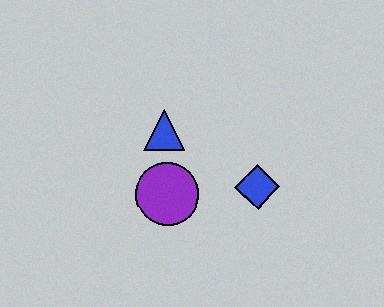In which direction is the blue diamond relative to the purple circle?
The blue diamond is to the right of the purple circle.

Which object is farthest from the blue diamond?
The blue triangle is farthest from the blue diamond.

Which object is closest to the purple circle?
The blue triangle is closest to the purple circle.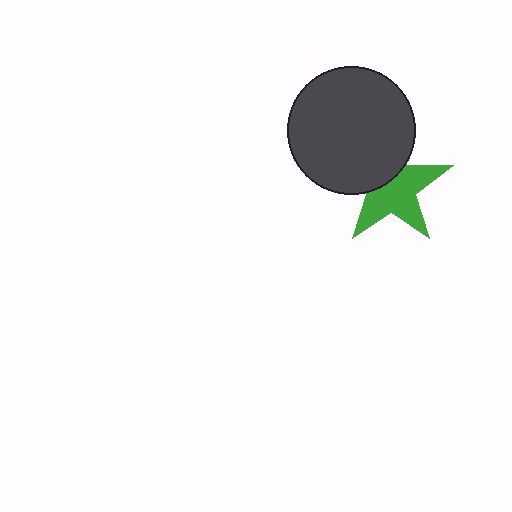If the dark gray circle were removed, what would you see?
You would see the complete green star.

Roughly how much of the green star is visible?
About half of it is visible (roughly 61%).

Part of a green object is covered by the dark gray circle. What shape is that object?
It is a star.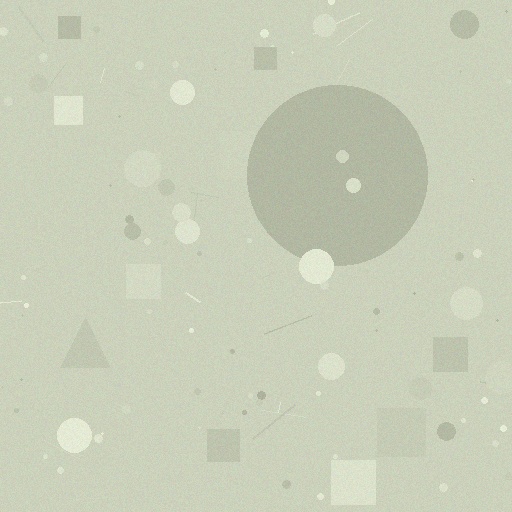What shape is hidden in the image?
A circle is hidden in the image.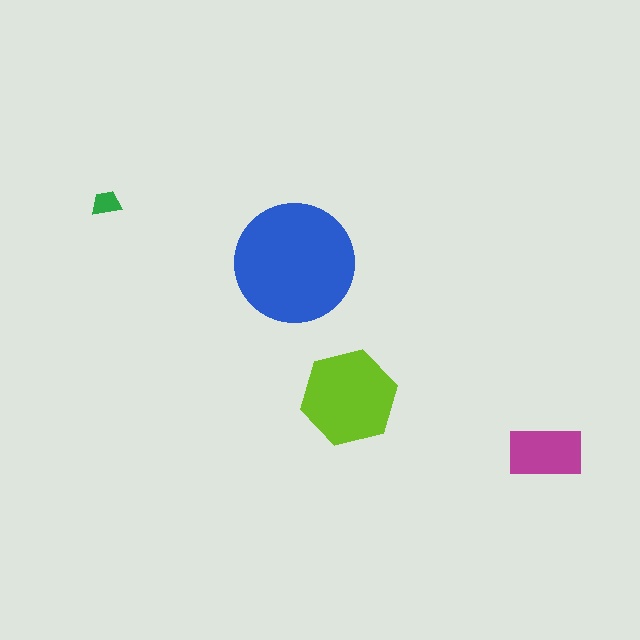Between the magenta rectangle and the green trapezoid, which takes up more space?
The magenta rectangle.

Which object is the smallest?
The green trapezoid.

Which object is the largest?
The blue circle.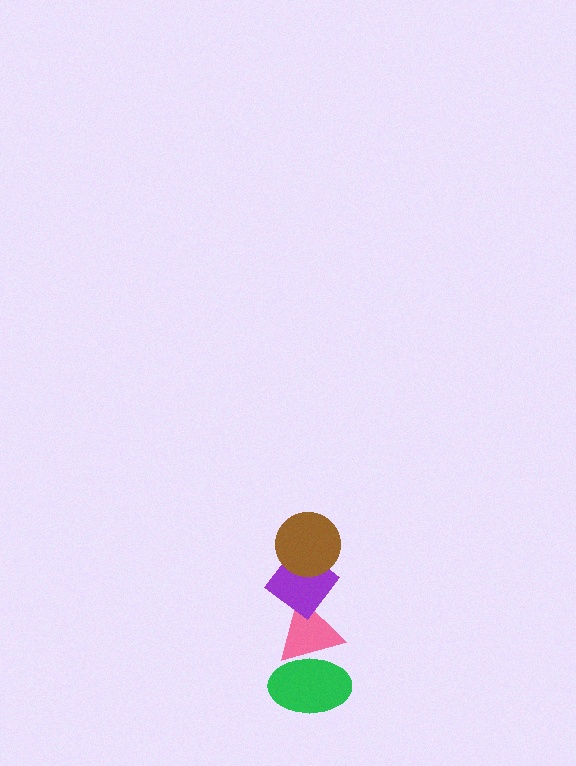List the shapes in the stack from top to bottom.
From top to bottom: the brown circle, the purple diamond, the pink triangle, the green ellipse.